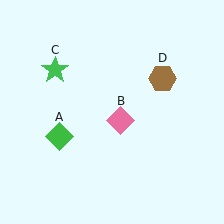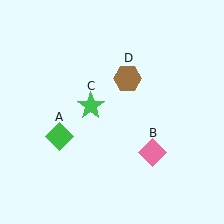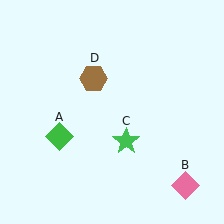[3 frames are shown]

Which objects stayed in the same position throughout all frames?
Green diamond (object A) remained stationary.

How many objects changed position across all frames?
3 objects changed position: pink diamond (object B), green star (object C), brown hexagon (object D).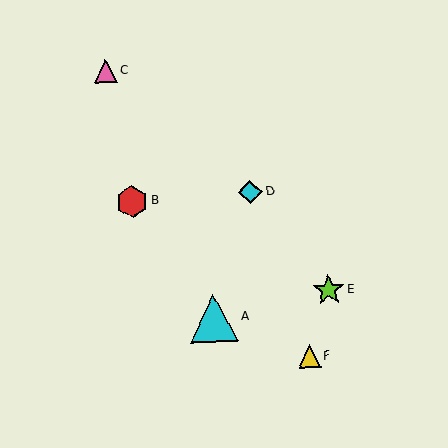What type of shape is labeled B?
Shape B is a red hexagon.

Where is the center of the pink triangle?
The center of the pink triangle is at (106, 71).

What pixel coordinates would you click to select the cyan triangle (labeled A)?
Click at (214, 318) to select the cyan triangle A.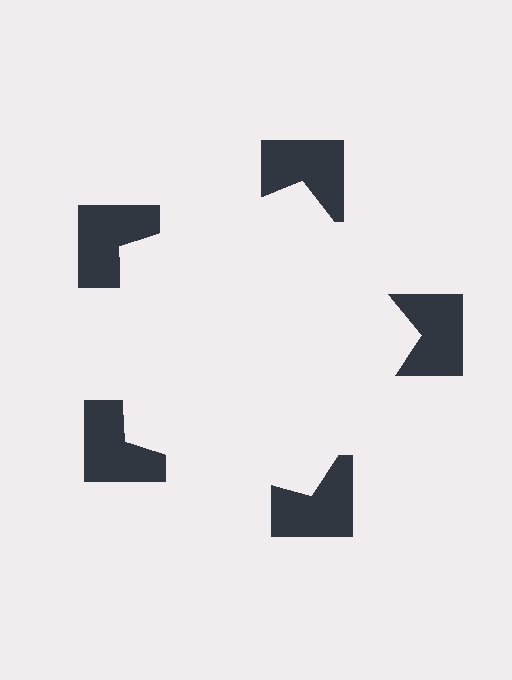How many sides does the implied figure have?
5 sides.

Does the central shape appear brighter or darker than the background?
It typically appears slightly brighter than the background, even though no actual brightness change is drawn.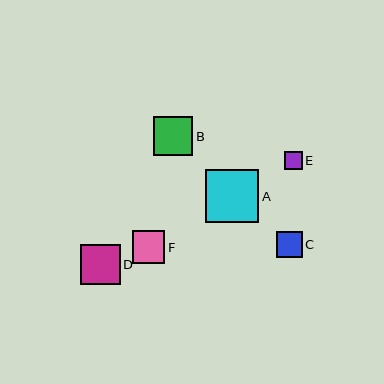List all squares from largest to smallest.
From largest to smallest: A, D, B, F, C, E.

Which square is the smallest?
Square E is the smallest with a size of approximately 17 pixels.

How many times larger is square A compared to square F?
Square A is approximately 1.7 times the size of square F.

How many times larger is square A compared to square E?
Square A is approximately 3.1 times the size of square E.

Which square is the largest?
Square A is the largest with a size of approximately 54 pixels.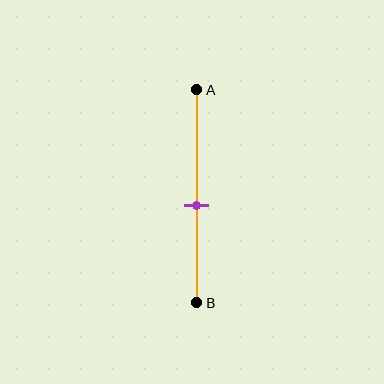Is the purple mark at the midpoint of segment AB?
No, the mark is at about 55% from A, not at the 50% midpoint.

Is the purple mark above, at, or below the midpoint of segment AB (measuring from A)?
The purple mark is below the midpoint of segment AB.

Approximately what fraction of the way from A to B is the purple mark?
The purple mark is approximately 55% of the way from A to B.